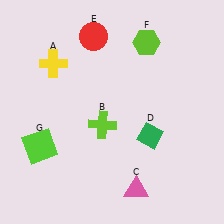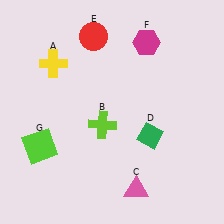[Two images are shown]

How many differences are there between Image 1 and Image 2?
There is 1 difference between the two images.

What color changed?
The hexagon (F) changed from lime in Image 1 to magenta in Image 2.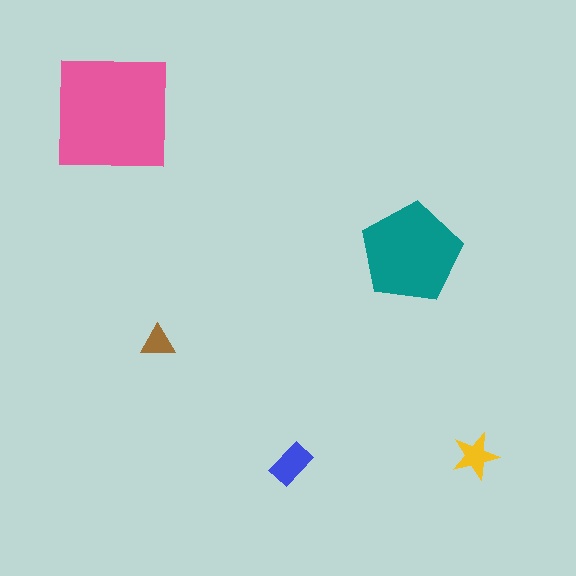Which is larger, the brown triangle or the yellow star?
The yellow star.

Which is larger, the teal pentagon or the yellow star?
The teal pentagon.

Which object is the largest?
The pink square.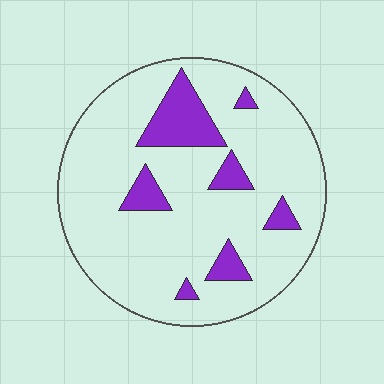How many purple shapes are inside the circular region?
7.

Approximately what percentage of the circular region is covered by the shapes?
Approximately 15%.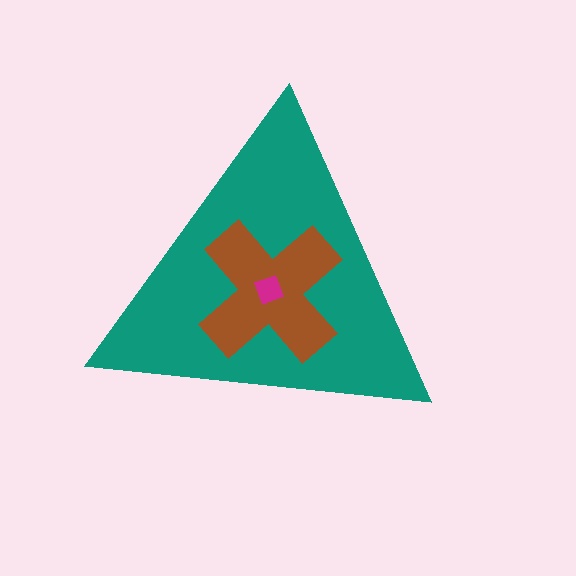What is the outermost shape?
The teal triangle.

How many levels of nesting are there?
3.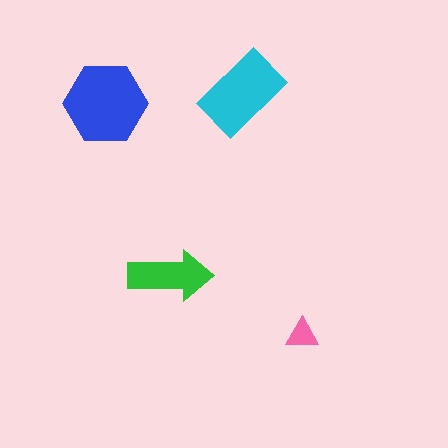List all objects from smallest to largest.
The pink triangle, the green arrow, the cyan rectangle, the blue hexagon.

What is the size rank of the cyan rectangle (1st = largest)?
2nd.